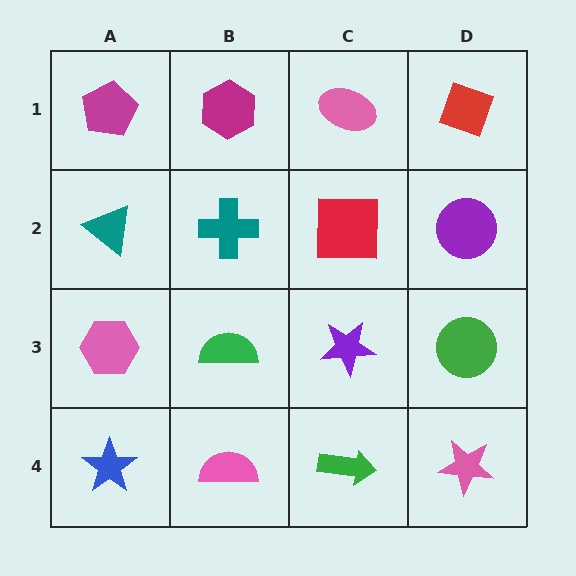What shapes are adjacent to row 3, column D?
A purple circle (row 2, column D), a pink star (row 4, column D), a purple star (row 3, column C).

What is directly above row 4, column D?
A green circle.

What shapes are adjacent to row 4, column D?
A green circle (row 3, column D), a green arrow (row 4, column C).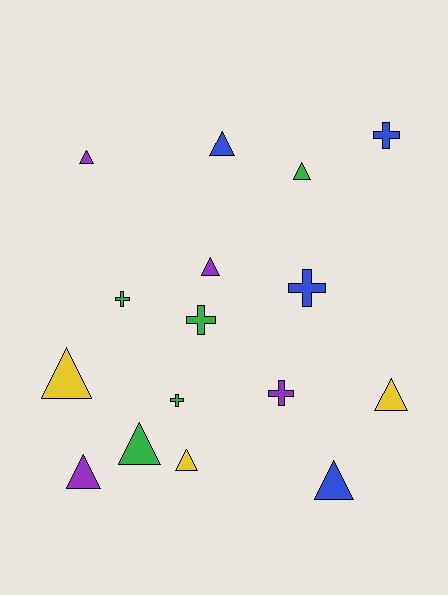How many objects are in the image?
There are 16 objects.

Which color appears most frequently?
Green, with 5 objects.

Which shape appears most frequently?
Triangle, with 10 objects.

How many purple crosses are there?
There is 1 purple cross.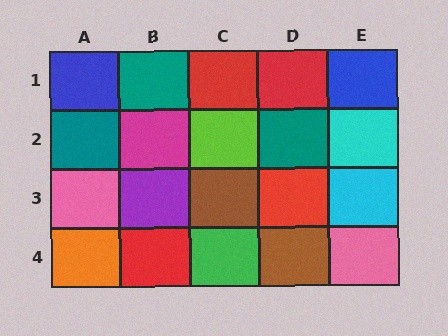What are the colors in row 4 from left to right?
Orange, red, green, brown, pink.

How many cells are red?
4 cells are red.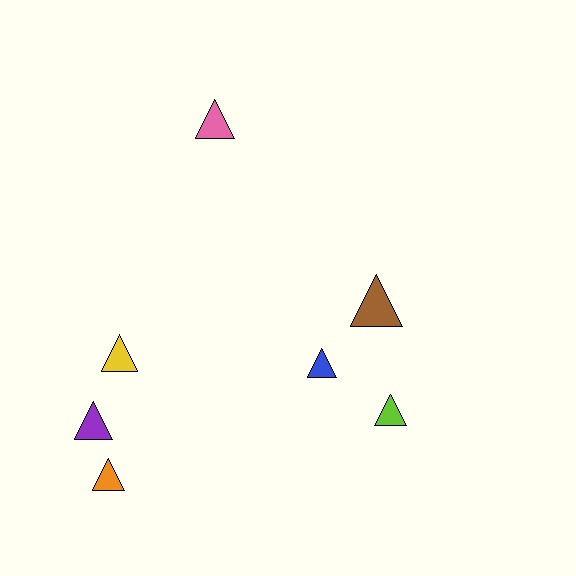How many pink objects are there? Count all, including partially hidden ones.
There is 1 pink object.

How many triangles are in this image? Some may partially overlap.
There are 7 triangles.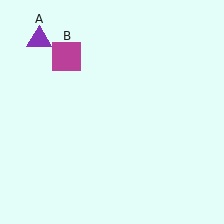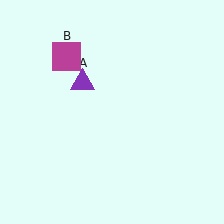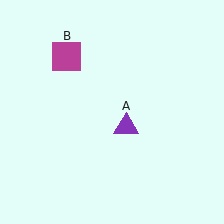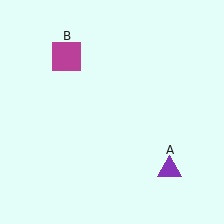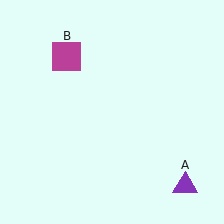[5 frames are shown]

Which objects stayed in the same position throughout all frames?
Magenta square (object B) remained stationary.